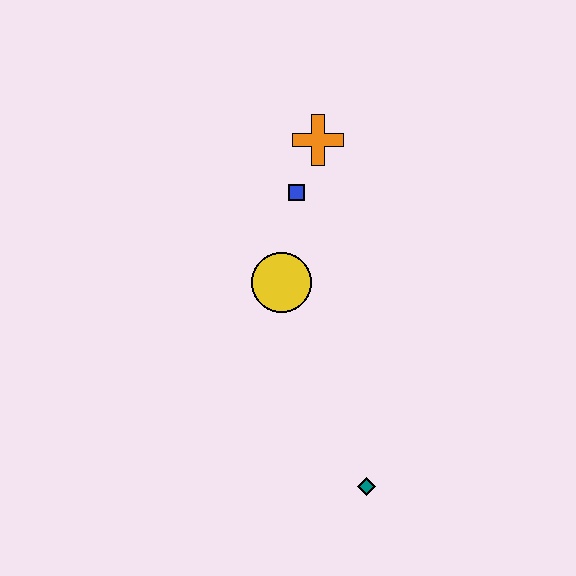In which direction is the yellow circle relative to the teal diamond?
The yellow circle is above the teal diamond.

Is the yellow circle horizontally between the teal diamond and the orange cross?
No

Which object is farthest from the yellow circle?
The teal diamond is farthest from the yellow circle.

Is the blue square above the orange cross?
No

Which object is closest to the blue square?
The orange cross is closest to the blue square.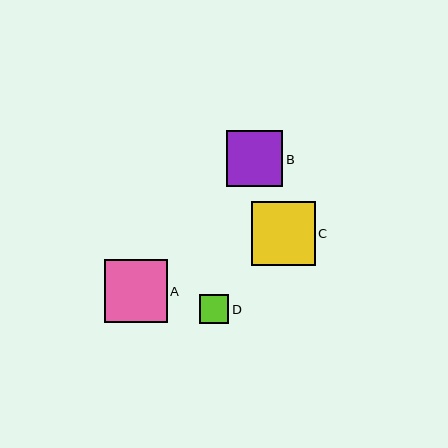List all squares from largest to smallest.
From largest to smallest: C, A, B, D.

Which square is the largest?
Square C is the largest with a size of approximately 64 pixels.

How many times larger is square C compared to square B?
Square C is approximately 1.1 times the size of square B.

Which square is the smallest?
Square D is the smallest with a size of approximately 29 pixels.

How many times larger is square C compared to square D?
Square C is approximately 2.2 times the size of square D.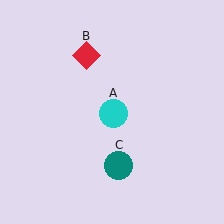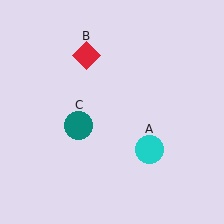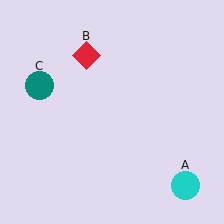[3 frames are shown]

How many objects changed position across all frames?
2 objects changed position: cyan circle (object A), teal circle (object C).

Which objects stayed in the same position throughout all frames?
Red diamond (object B) remained stationary.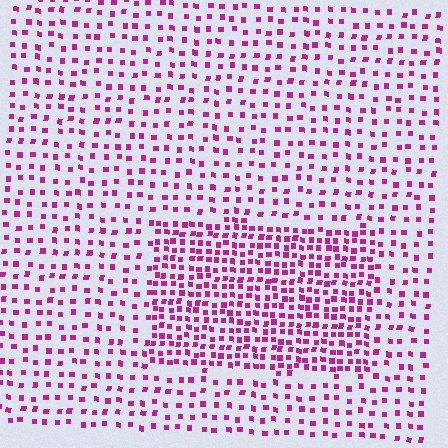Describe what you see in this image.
The image contains small magenta elements arranged at two different densities. A rectangle-shaped region is visible where the elements are more densely packed than the surrounding area.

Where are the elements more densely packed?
The elements are more densely packed inside the rectangle boundary.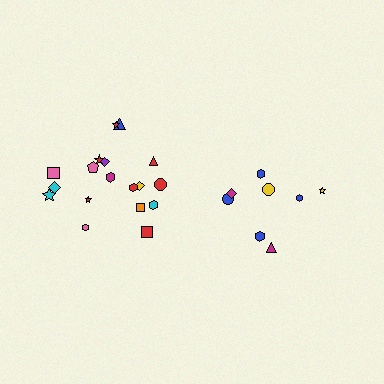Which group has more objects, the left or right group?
The left group.